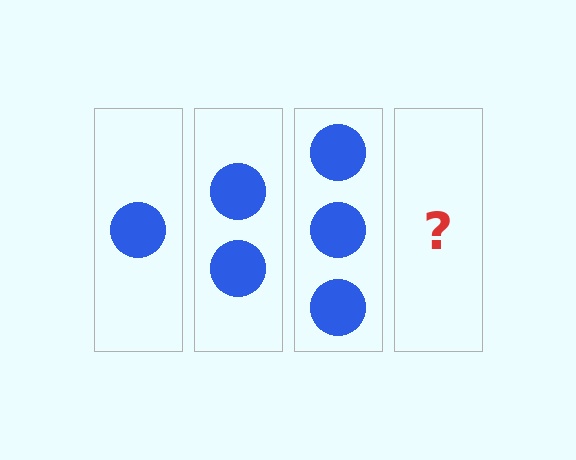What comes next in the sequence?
The next element should be 4 circles.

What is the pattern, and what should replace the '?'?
The pattern is that each step adds one more circle. The '?' should be 4 circles.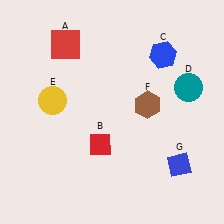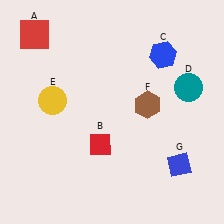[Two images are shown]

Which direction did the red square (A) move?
The red square (A) moved left.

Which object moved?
The red square (A) moved left.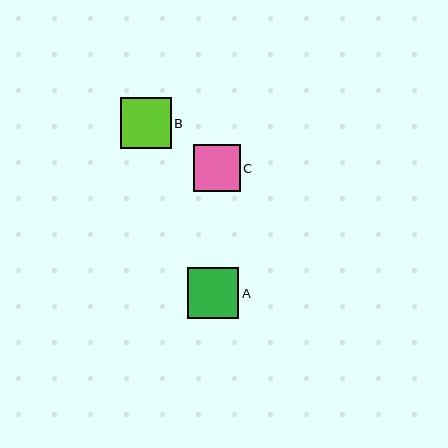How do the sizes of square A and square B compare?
Square A and square B are approximately the same size.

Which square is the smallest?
Square C is the smallest with a size of approximately 47 pixels.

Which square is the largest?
Square A is the largest with a size of approximately 51 pixels.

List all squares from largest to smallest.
From largest to smallest: A, B, C.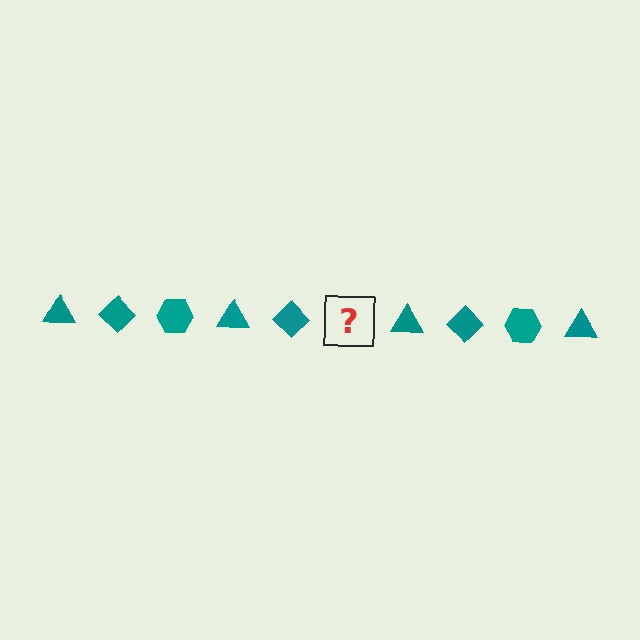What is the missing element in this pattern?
The missing element is a teal hexagon.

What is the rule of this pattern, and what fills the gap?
The rule is that the pattern cycles through triangle, diamond, hexagon shapes in teal. The gap should be filled with a teal hexagon.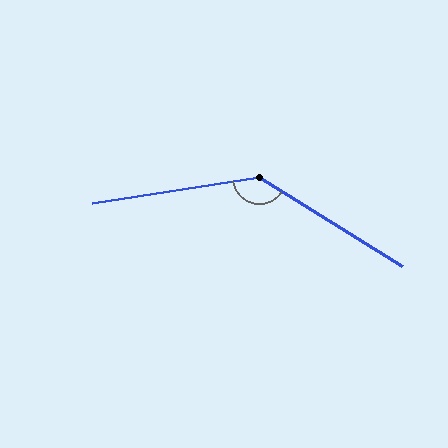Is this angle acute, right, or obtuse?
It is obtuse.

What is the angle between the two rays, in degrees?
Approximately 140 degrees.